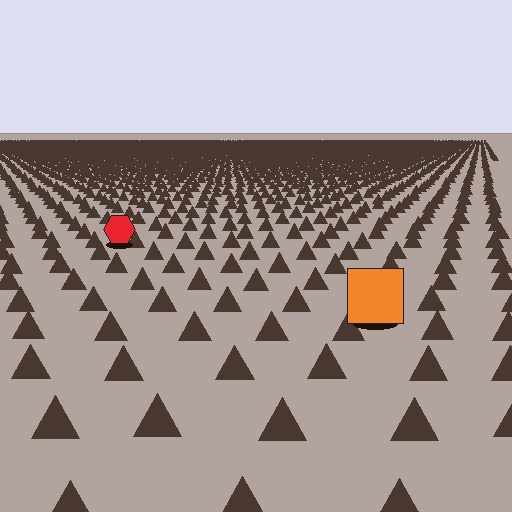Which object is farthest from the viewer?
The red hexagon is farthest from the viewer. It appears smaller and the ground texture around it is denser.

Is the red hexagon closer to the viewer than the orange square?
No. The orange square is closer — you can tell from the texture gradient: the ground texture is coarser near it.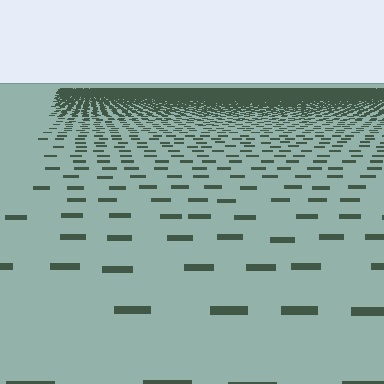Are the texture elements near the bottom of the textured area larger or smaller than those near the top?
Larger. Near the bottom, elements are closer to the viewer and appear at a bigger on-screen size.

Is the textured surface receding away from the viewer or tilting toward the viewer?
The surface is receding away from the viewer. Texture elements get smaller and denser toward the top.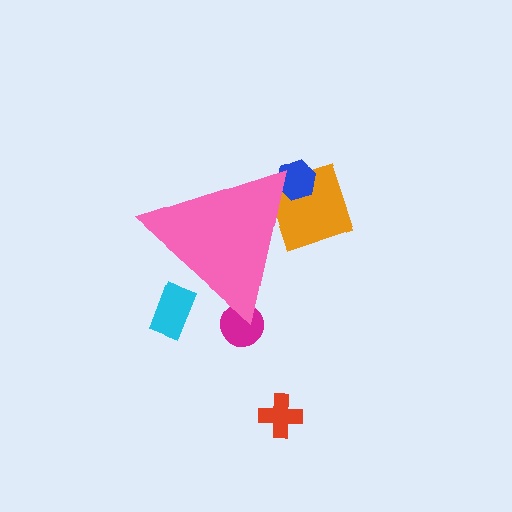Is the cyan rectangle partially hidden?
Yes, the cyan rectangle is partially hidden behind the pink triangle.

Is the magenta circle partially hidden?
Yes, the magenta circle is partially hidden behind the pink triangle.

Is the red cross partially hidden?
No, the red cross is fully visible.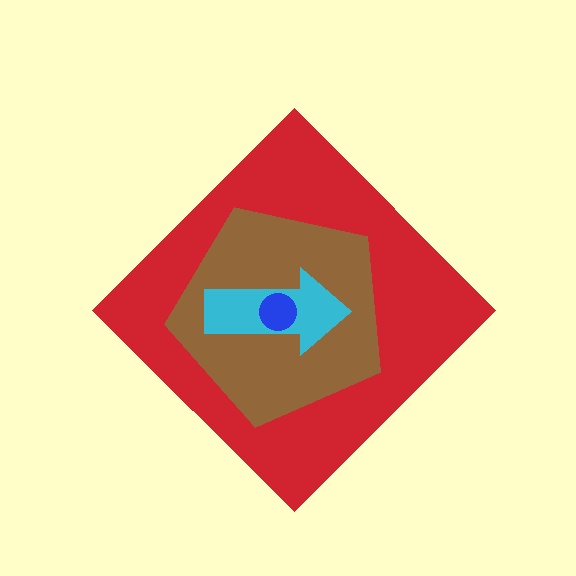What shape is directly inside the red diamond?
The brown pentagon.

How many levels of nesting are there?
4.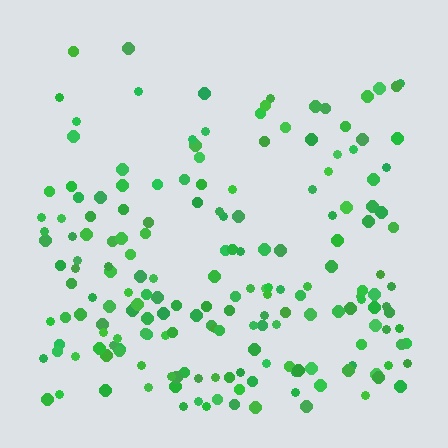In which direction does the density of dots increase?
From top to bottom, with the bottom side densest.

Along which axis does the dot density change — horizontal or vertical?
Vertical.